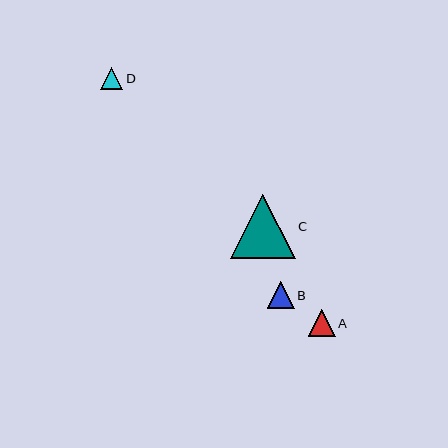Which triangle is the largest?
Triangle C is the largest with a size of approximately 65 pixels.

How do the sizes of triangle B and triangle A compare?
Triangle B and triangle A are approximately the same size.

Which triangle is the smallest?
Triangle D is the smallest with a size of approximately 22 pixels.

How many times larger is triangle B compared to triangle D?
Triangle B is approximately 1.2 times the size of triangle D.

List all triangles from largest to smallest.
From largest to smallest: C, B, A, D.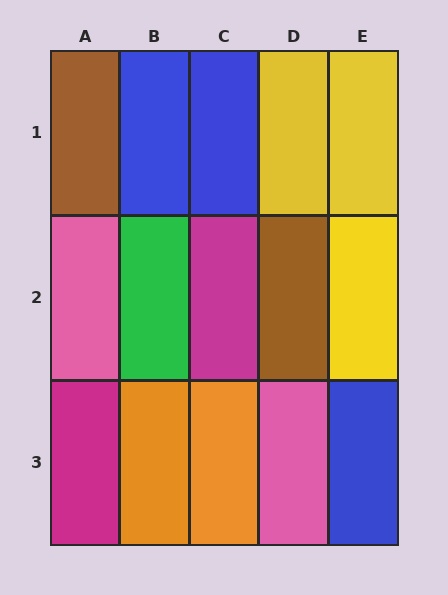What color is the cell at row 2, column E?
Yellow.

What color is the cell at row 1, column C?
Blue.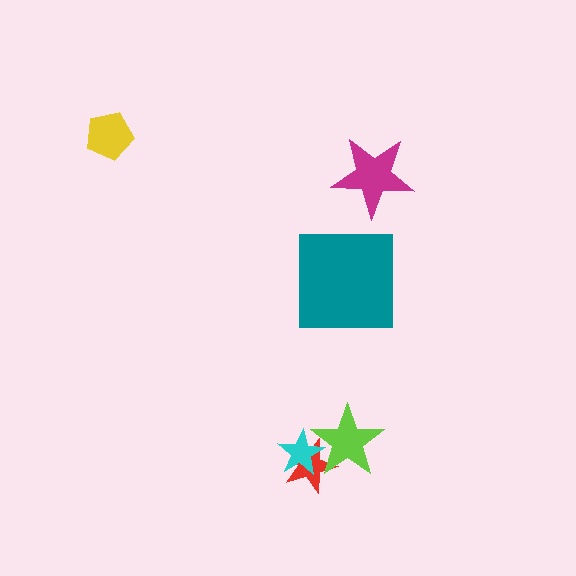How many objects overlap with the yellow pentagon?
0 objects overlap with the yellow pentagon.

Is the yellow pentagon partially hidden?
No, no other shape covers it.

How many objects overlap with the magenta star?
0 objects overlap with the magenta star.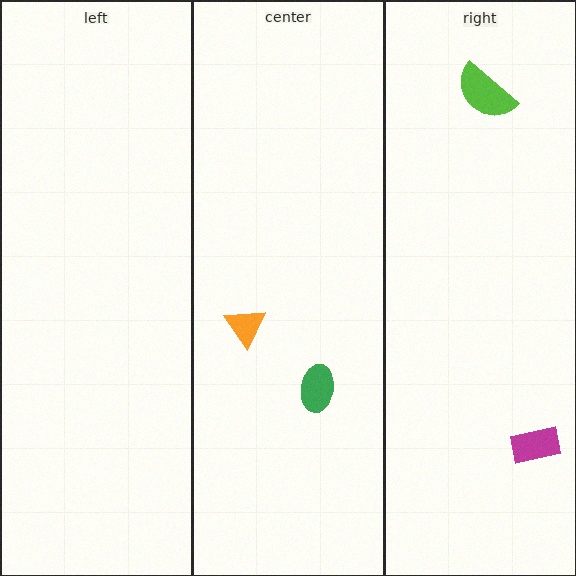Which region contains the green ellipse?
The center region.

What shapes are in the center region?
The green ellipse, the orange triangle.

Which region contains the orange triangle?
The center region.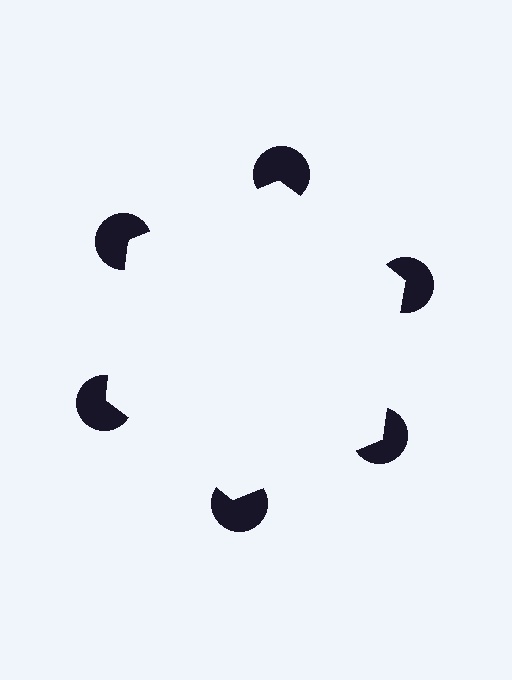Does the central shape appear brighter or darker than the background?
It typically appears slightly brighter than the background, even though no actual brightness change is drawn.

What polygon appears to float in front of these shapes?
An illusory hexagon — its edges are inferred from the aligned wedge cuts in the pac-man discs, not physically drawn.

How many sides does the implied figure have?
6 sides.